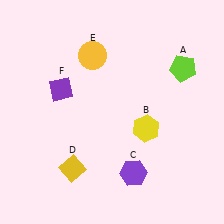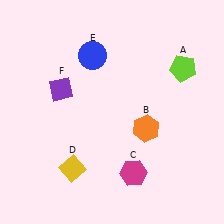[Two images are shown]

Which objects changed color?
B changed from yellow to orange. C changed from purple to magenta. E changed from yellow to blue.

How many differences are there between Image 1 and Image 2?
There are 3 differences between the two images.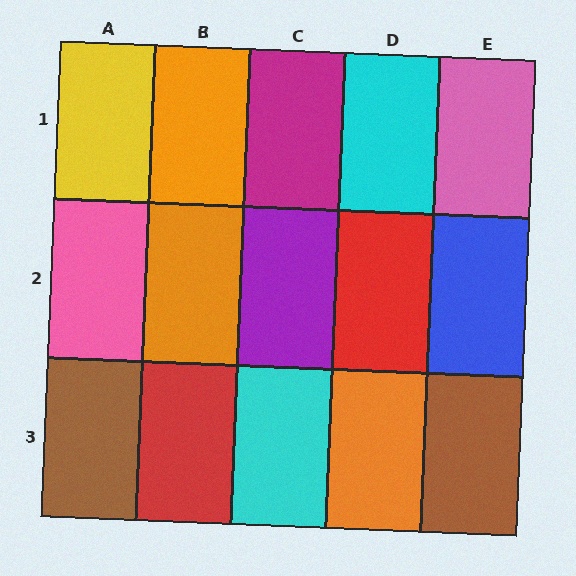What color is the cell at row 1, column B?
Orange.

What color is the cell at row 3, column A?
Brown.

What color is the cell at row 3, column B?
Red.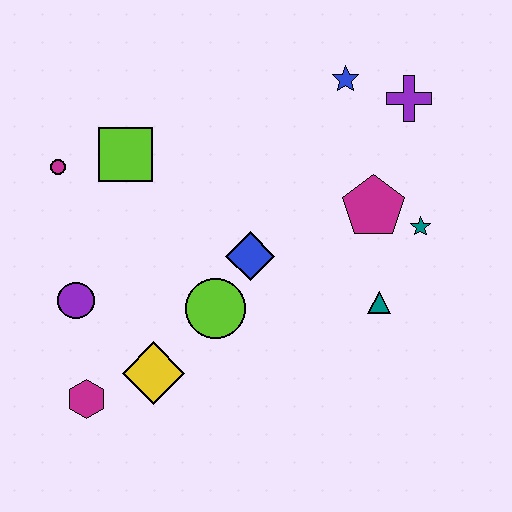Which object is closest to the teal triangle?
The teal star is closest to the teal triangle.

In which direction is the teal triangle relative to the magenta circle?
The teal triangle is to the right of the magenta circle.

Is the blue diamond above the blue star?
No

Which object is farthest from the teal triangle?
The magenta circle is farthest from the teal triangle.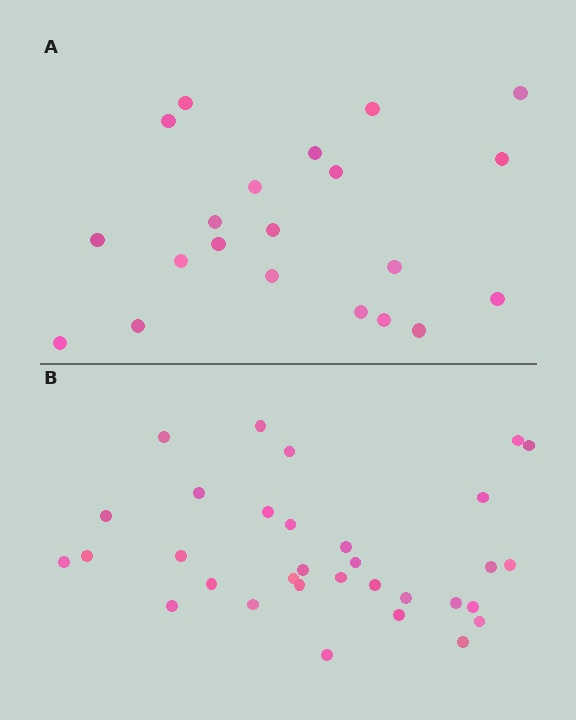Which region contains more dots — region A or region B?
Region B (the bottom region) has more dots.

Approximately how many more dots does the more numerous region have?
Region B has roughly 12 or so more dots than region A.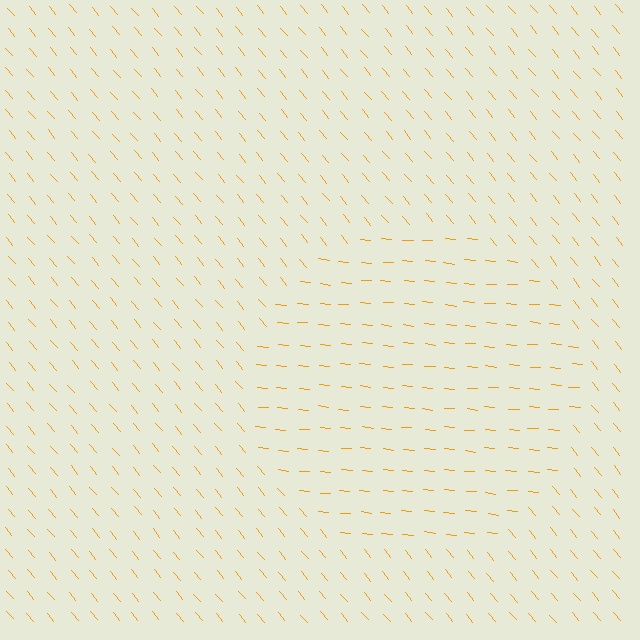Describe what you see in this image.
The image is filled with small orange line segments. A circle region in the image has lines oriented differently from the surrounding lines, creating a visible texture boundary.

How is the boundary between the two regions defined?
The boundary is defined purely by a change in line orientation (approximately 45 degrees difference). All lines are the same color and thickness.